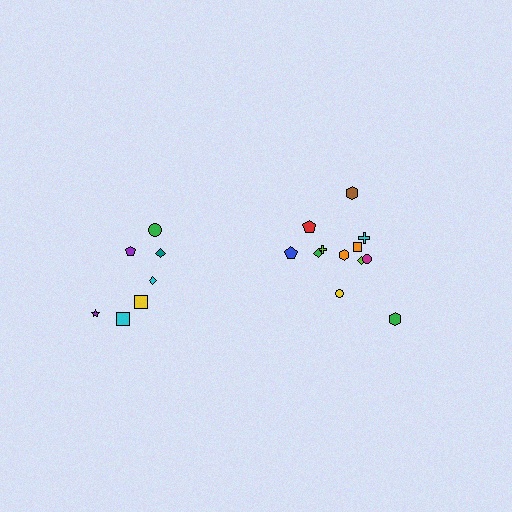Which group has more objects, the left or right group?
The right group.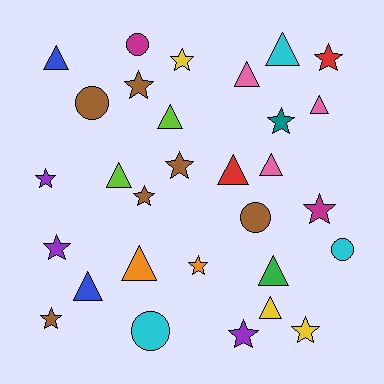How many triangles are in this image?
There are 12 triangles.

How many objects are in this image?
There are 30 objects.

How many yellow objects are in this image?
There are 3 yellow objects.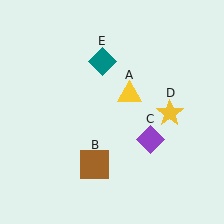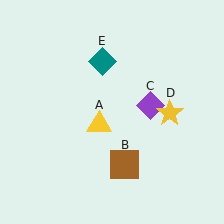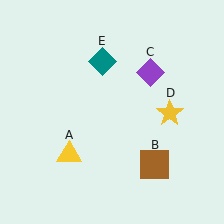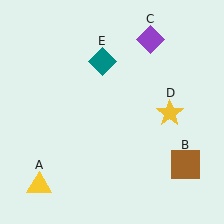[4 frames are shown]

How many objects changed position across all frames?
3 objects changed position: yellow triangle (object A), brown square (object B), purple diamond (object C).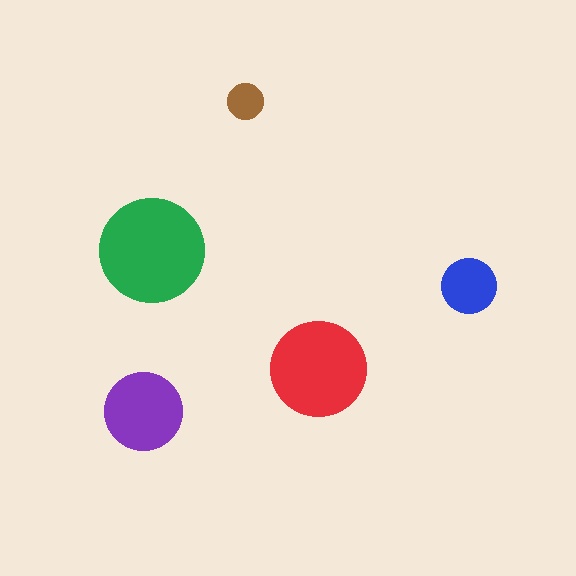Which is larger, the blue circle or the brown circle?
The blue one.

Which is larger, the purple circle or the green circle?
The green one.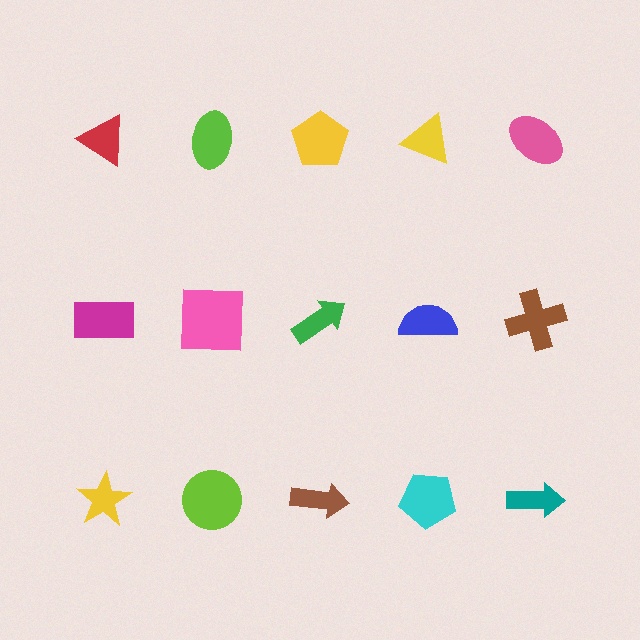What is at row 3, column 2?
A lime circle.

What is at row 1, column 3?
A yellow pentagon.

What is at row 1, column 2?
A lime ellipse.